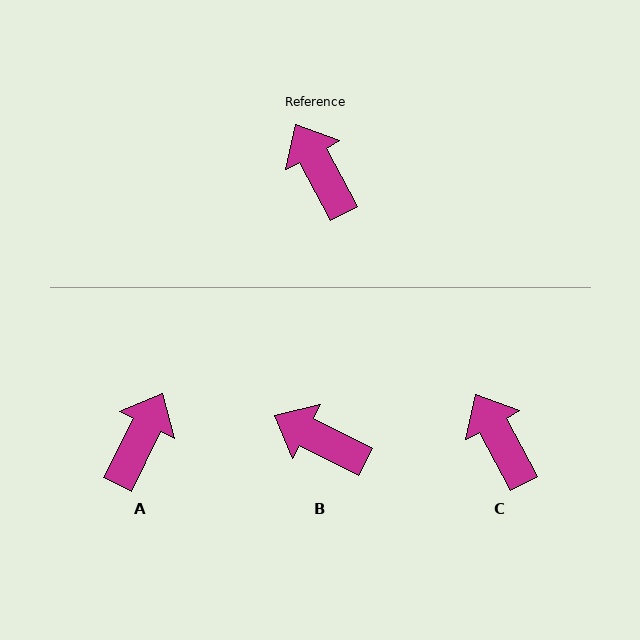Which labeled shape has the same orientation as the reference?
C.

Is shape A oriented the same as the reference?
No, it is off by about 55 degrees.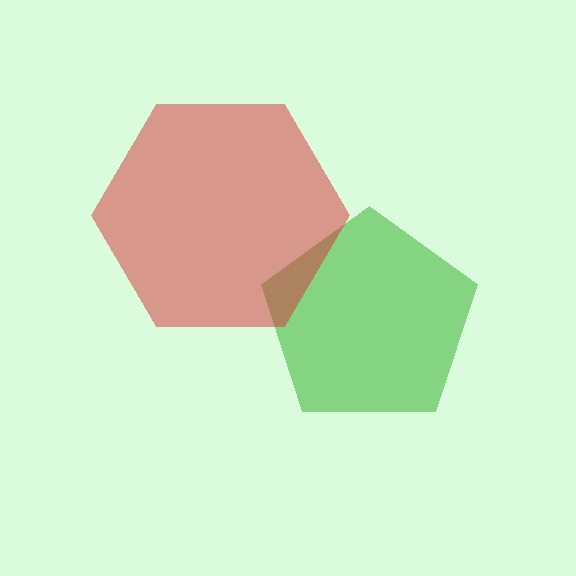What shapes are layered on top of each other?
The layered shapes are: a green pentagon, a red hexagon.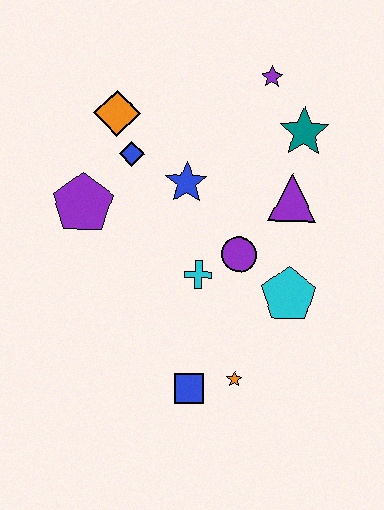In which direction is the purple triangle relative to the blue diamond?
The purple triangle is to the right of the blue diamond.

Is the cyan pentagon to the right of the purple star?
Yes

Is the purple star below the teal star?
No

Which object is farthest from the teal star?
The blue square is farthest from the teal star.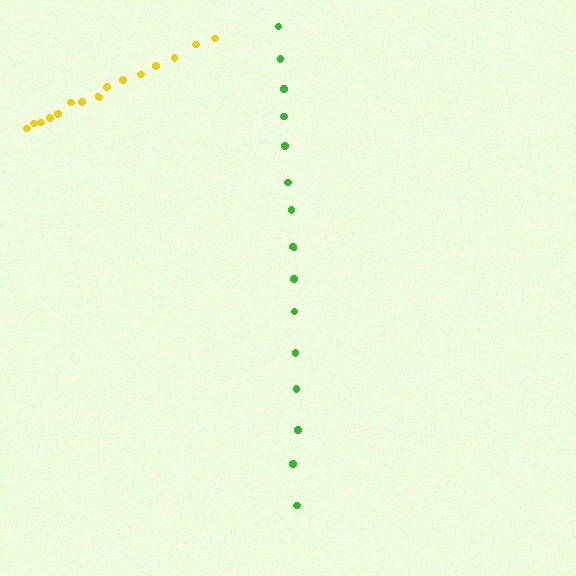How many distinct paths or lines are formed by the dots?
There are 2 distinct paths.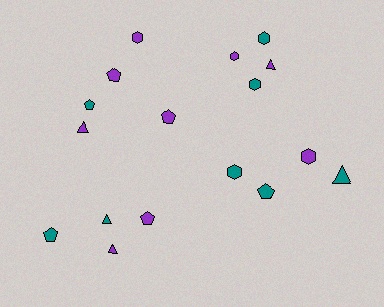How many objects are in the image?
There are 17 objects.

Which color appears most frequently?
Purple, with 9 objects.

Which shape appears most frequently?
Pentagon, with 6 objects.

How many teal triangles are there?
There are 2 teal triangles.